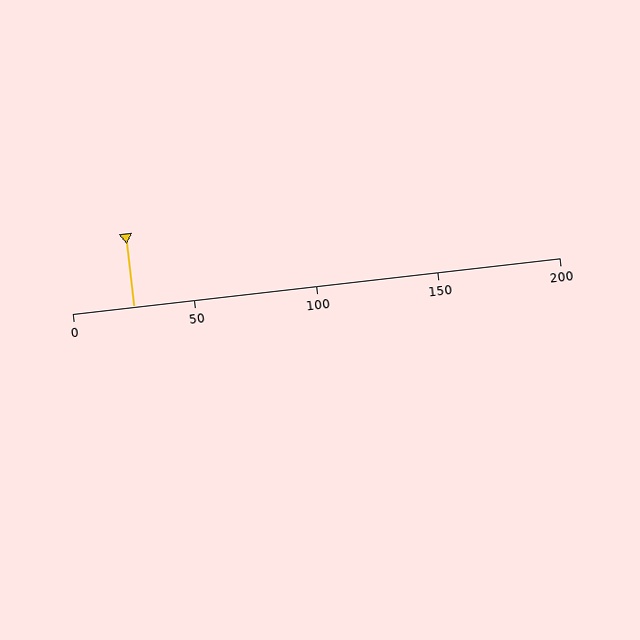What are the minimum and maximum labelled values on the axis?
The axis runs from 0 to 200.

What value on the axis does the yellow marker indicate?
The marker indicates approximately 25.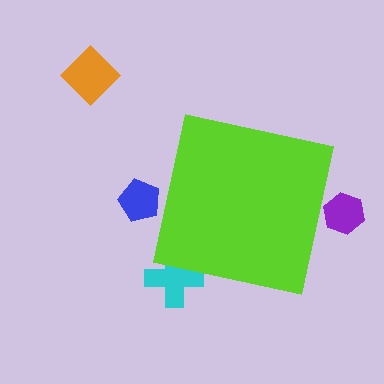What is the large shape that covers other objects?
A lime square.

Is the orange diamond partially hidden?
No, the orange diamond is fully visible.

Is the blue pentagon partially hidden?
Yes, the blue pentagon is partially hidden behind the lime square.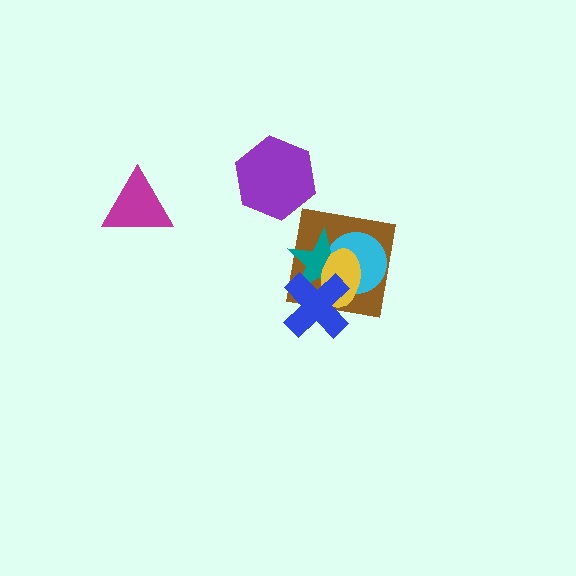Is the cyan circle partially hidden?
Yes, it is partially covered by another shape.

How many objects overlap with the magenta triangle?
0 objects overlap with the magenta triangle.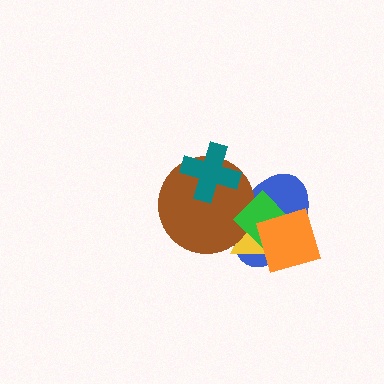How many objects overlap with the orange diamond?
3 objects overlap with the orange diamond.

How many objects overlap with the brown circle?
4 objects overlap with the brown circle.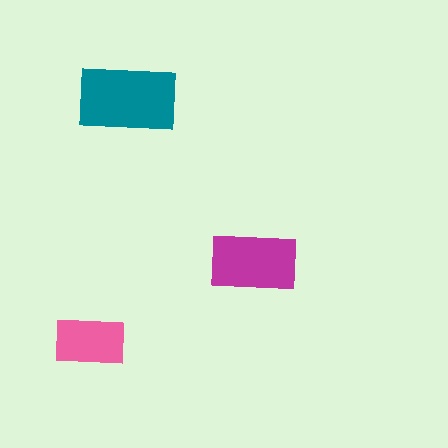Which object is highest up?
The teal rectangle is topmost.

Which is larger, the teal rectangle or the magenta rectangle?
The teal one.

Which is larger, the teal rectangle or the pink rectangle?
The teal one.